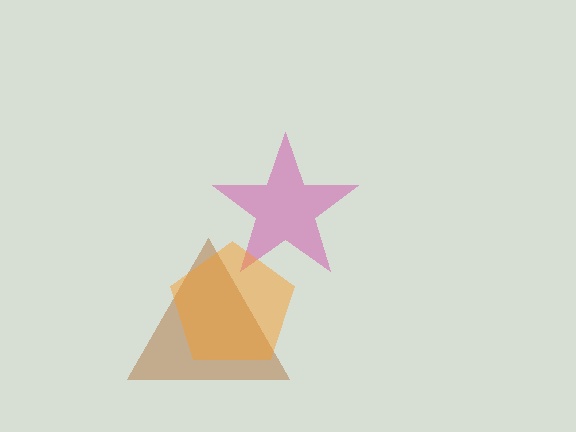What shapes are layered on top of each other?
The layered shapes are: a brown triangle, a magenta star, an orange pentagon.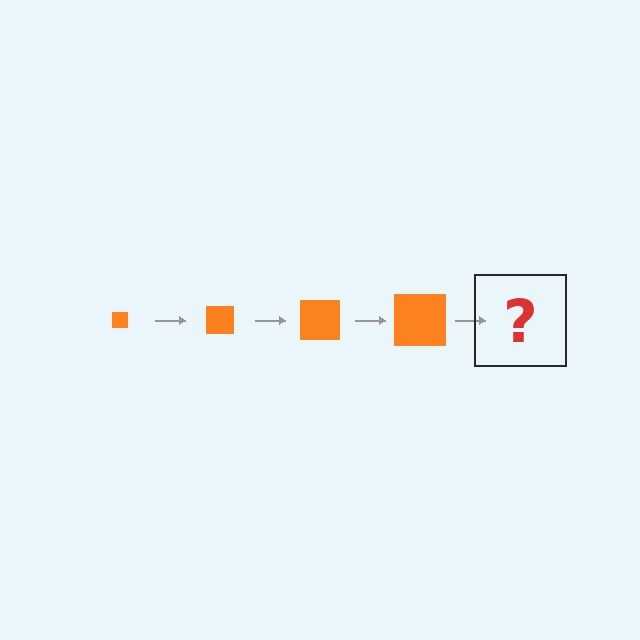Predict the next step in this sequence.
The next step is an orange square, larger than the previous one.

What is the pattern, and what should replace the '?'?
The pattern is that the square gets progressively larger each step. The '?' should be an orange square, larger than the previous one.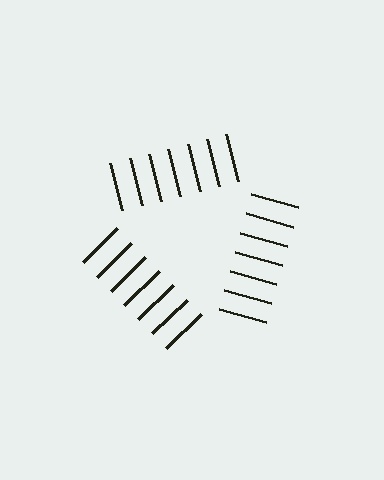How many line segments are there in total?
21 — 7 along each of the 3 edges.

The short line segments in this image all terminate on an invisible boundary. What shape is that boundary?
An illusory triangle — the line segments terminate on its edges but no continuous stroke is drawn.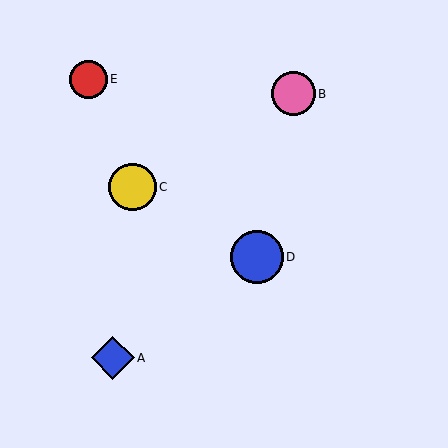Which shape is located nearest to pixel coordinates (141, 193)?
The yellow circle (labeled C) at (133, 187) is nearest to that location.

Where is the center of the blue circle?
The center of the blue circle is at (257, 257).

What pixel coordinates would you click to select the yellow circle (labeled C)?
Click at (133, 187) to select the yellow circle C.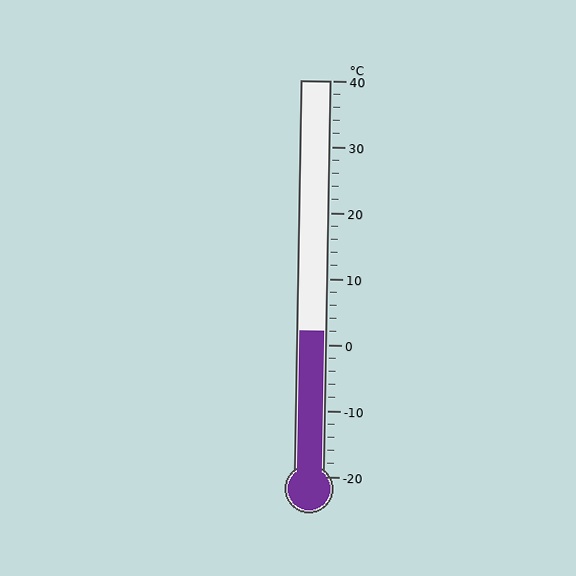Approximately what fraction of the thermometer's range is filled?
The thermometer is filled to approximately 35% of its range.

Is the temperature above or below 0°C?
The temperature is above 0°C.